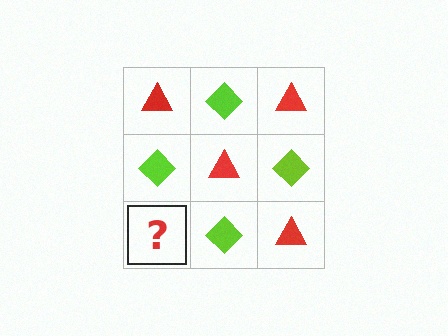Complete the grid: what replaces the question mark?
The question mark should be replaced with a red triangle.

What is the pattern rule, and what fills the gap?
The rule is that it alternates red triangle and lime diamond in a checkerboard pattern. The gap should be filled with a red triangle.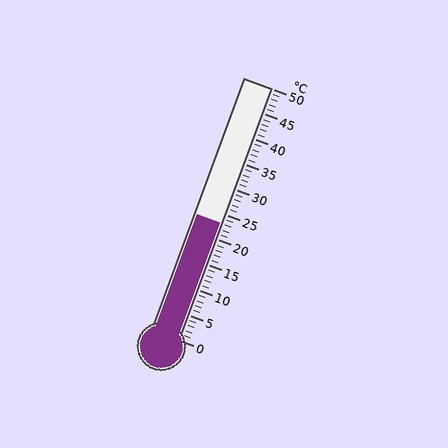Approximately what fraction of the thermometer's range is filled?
The thermometer is filled to approximately 45% of its range.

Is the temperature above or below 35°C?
The temperature is below 35°C.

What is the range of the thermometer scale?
The thermometer scale ranges from 0°C to 50°C.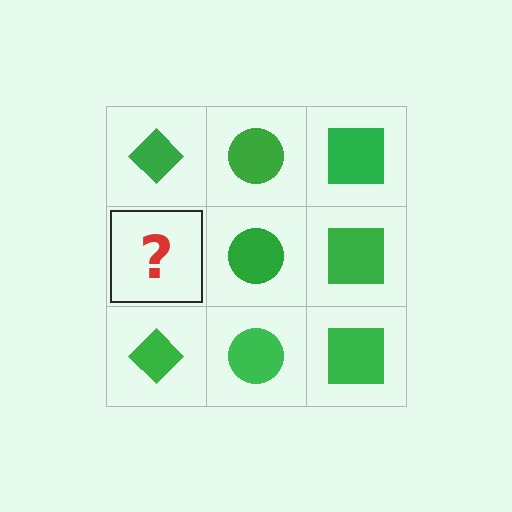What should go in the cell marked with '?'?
The missing cell should contain a green diamond.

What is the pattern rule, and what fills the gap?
The rule is that each column has a consistent shape. The gap should be filled with a green diamond.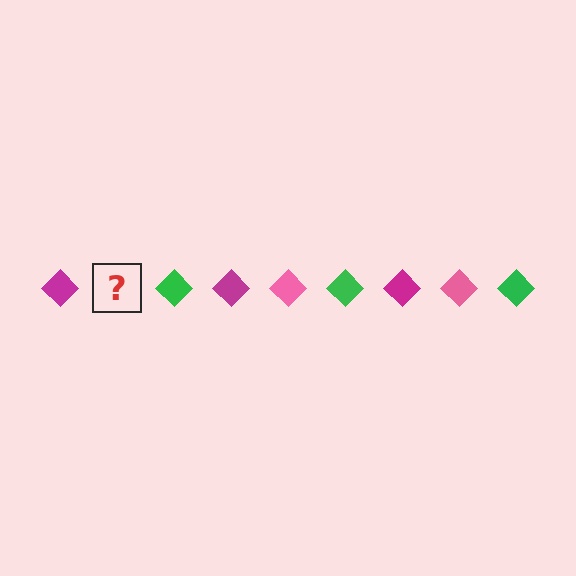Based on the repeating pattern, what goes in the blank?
The blank should be a pink diamond.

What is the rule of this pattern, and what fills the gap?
The rule is that the pattern cycles through magenta, pink, green diamonds. The gap should be filled with a pink diamond.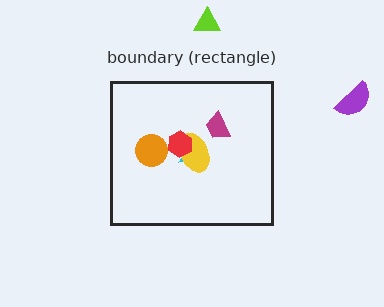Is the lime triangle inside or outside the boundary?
Outside.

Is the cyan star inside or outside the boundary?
Inside.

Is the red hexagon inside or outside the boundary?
Inside.